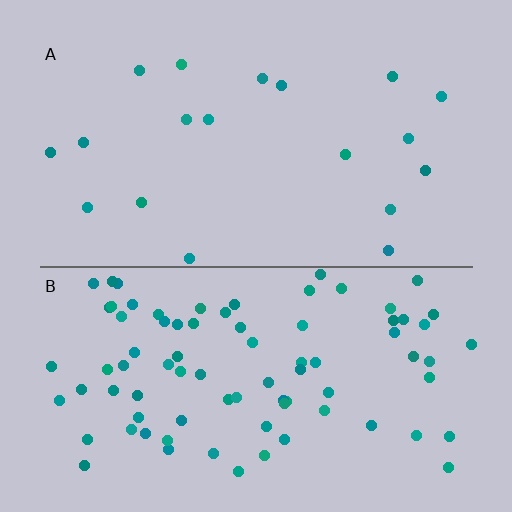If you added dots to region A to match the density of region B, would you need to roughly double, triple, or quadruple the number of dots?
Approximately quadruple.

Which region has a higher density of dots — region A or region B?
B (the bottom).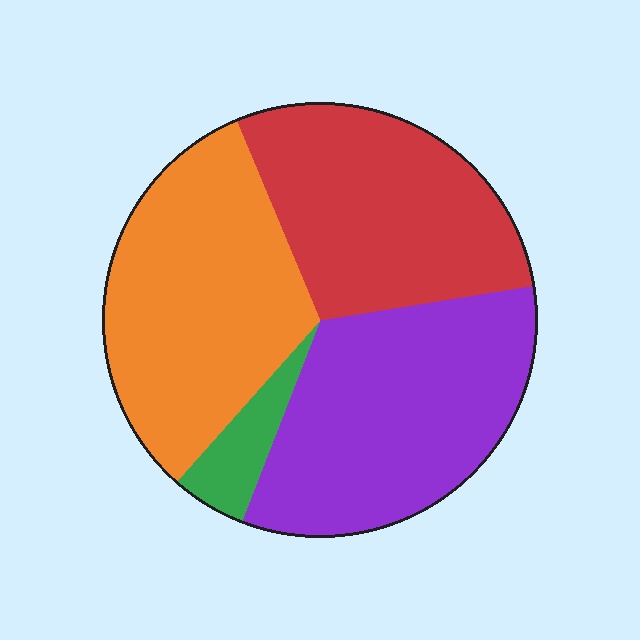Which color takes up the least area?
Green, at roughly 5%.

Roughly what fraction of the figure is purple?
Purple covers 33% of the figure.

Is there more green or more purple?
Purple.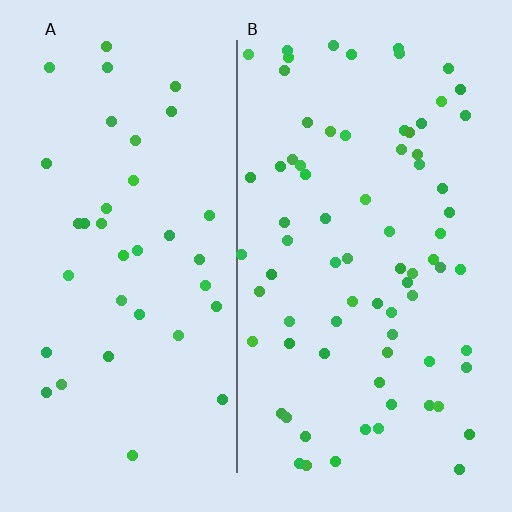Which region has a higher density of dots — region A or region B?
B (the right).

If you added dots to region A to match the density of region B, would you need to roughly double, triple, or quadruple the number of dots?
Approximately double.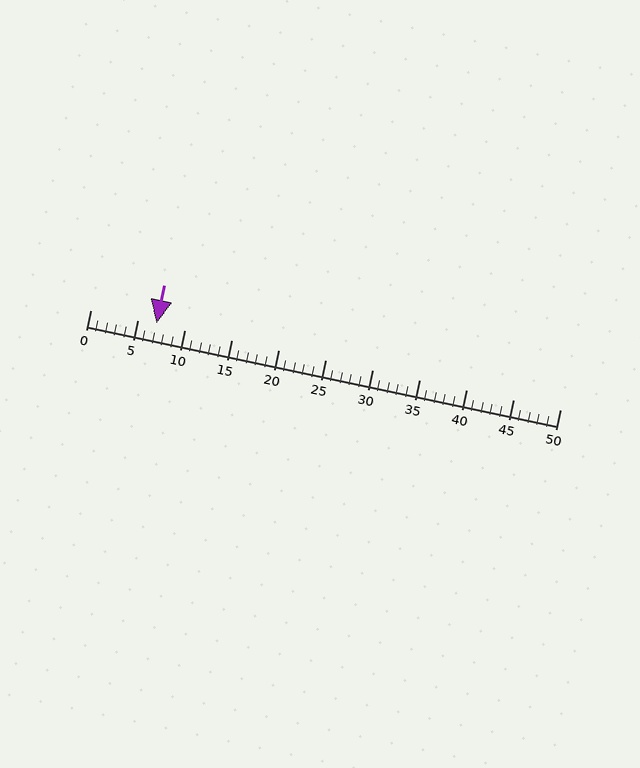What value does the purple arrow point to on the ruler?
The purple arrow points to approximately 7.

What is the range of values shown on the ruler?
The ruler shows values from 0 to 50.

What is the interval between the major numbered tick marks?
The major tick marks are spaced 5 units apart.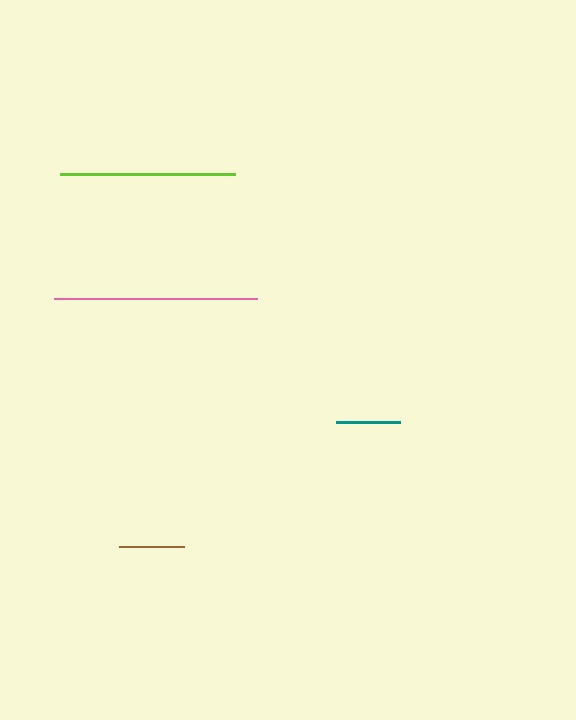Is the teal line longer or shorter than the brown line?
The brown line is longer than the teal line.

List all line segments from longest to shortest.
From longest to shortest: pink, lime, brown, teal.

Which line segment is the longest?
The pink line is the longest at approximately 203 pixels.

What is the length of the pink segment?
The pink segment is approximately 203 pixels long.